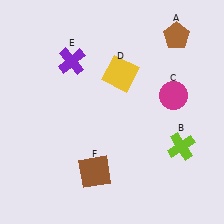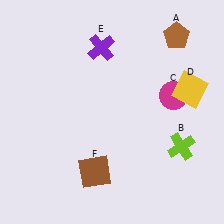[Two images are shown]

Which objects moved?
The objects that moved are: the yellow square (D), the purple cross (E).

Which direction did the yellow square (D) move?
The yellow square (D) moved right.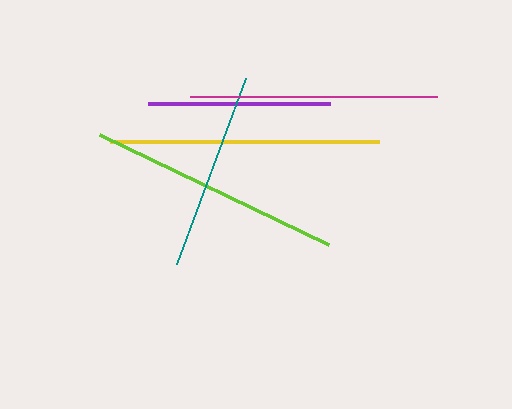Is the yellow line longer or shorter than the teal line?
The yellow line is longer than the teal line.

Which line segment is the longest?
The yellow line is the longest at approximately 269 pixels.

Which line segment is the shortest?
The purple line is the shortest at approximately 182 pixels.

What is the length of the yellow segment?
The yellow segment is approximately 269 pixels long.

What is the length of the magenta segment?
The magenta segment is approximately 246 pixels long.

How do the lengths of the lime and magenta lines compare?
The lime and magenta lines are approximately the same length.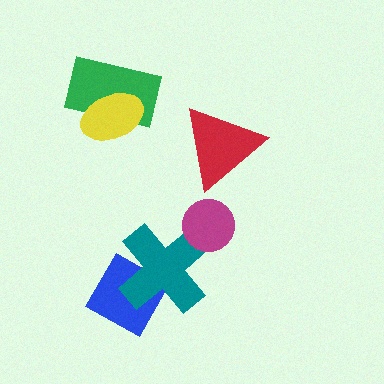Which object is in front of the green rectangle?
The yellow ellipse is in front of the green rectangle.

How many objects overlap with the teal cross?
2 objects overlap with the teal cross.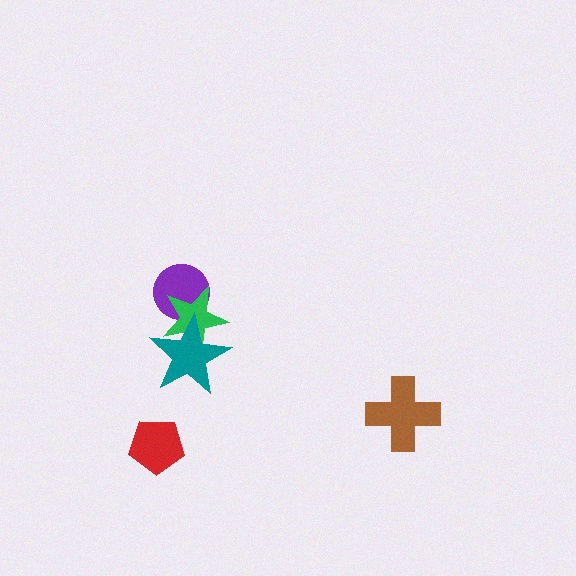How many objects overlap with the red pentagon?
0 objects overlap with the red pentagon.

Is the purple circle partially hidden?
Yes, it is partially covered by another shape.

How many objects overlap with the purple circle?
1 object overlaps with the purple circle.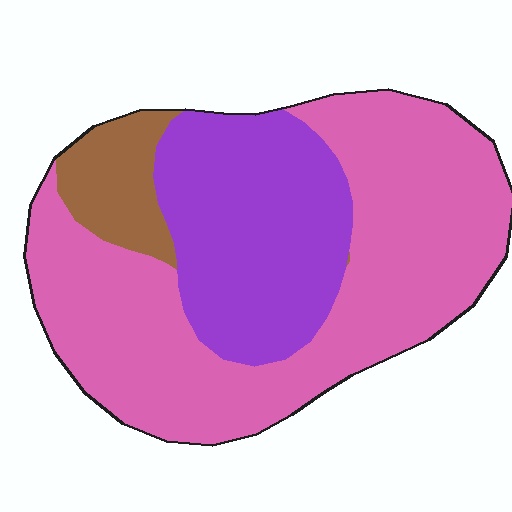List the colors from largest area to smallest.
From largest to smallest: pink, purple, brown.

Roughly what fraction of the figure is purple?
Purple covers roughly 30% of the figure.